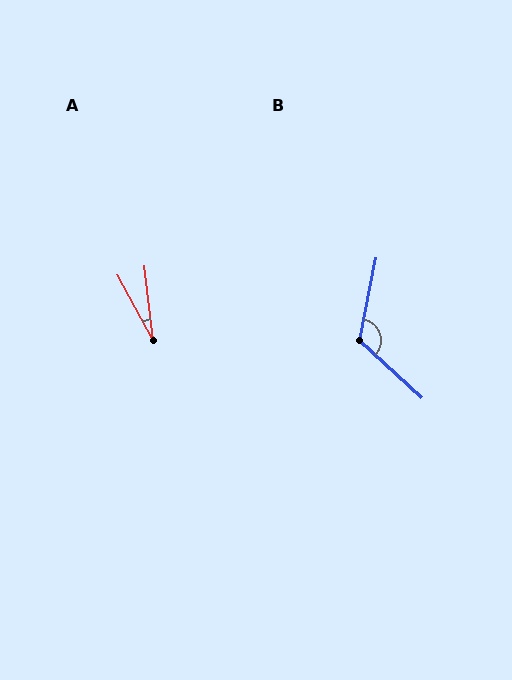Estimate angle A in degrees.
Approximately 22 degrees.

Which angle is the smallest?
A, at approximately 22 degrees.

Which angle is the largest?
B, at approximately 121 degrees.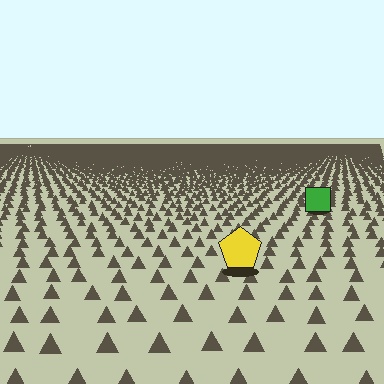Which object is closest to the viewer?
The yellow pentagon is closest. The texture marks near it are larger and more spread out.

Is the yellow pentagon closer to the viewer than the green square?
Yes. The yellow pentagon is closer — you can tell from the texture gradient: the ground texture is coarser near it.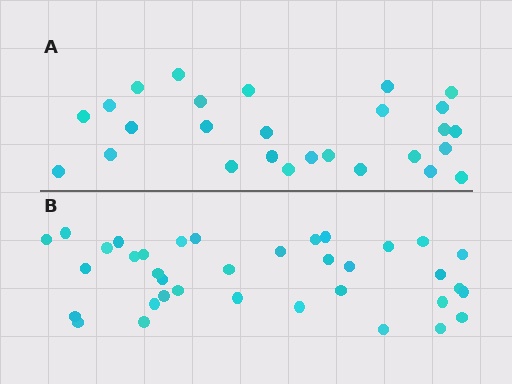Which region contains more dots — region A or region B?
Region B (the bottom region) has more dots.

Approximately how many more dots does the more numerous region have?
Region B has roughly 8 or so more dots than region A.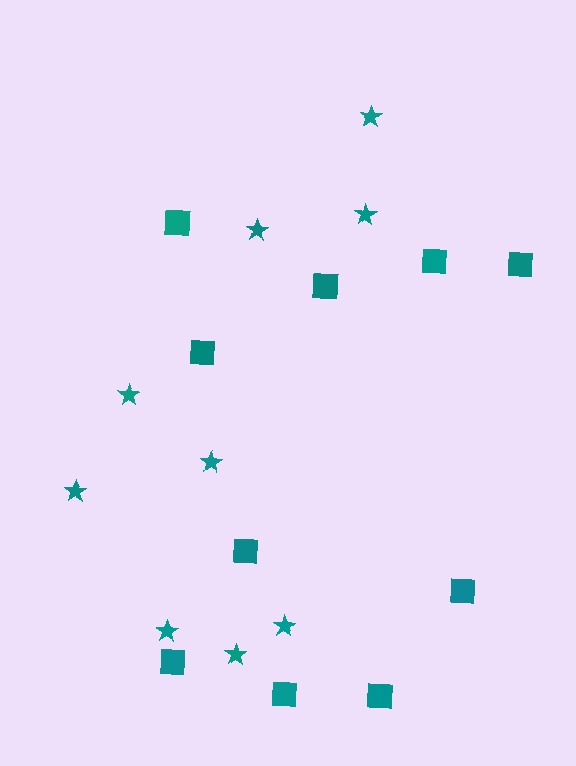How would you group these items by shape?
There are 2 groups: one group of stars (9) and one group of squares (10).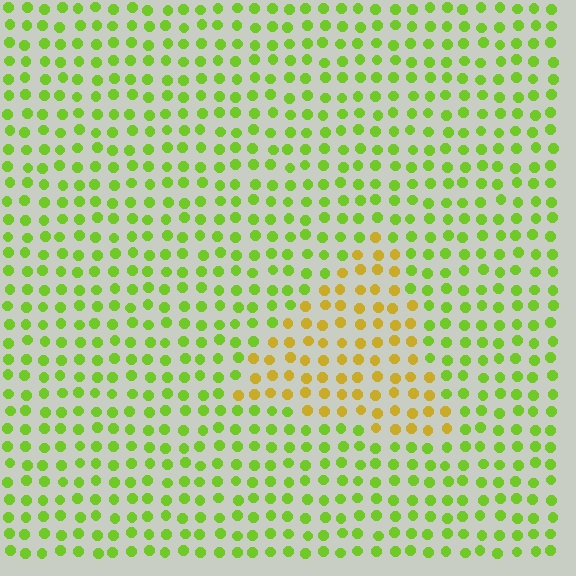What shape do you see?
I see a triangle.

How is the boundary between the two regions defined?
The boundary is defined purely by a slight shift in hue (about 45 degrees). Spacing, size, and orientation are identical on both sides.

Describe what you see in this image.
The image is filled with small lime elements in a uniform arrangement. A triangle-shaped region is visible where the elements are tinted to a slightly different hue, forming a subtle color boundary.